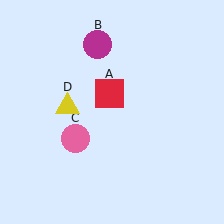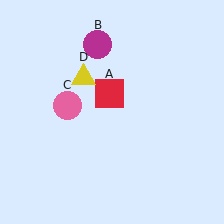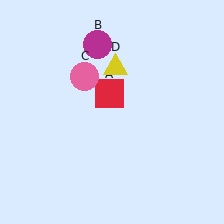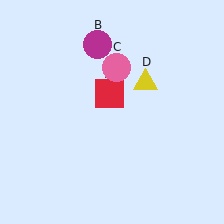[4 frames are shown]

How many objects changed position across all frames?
2 objects changed position: pink circle (object C), yellow triangle (object D).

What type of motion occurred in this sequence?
The pink circle (object C), yellow triangle (object D) rotated clockwise around the center of the scene.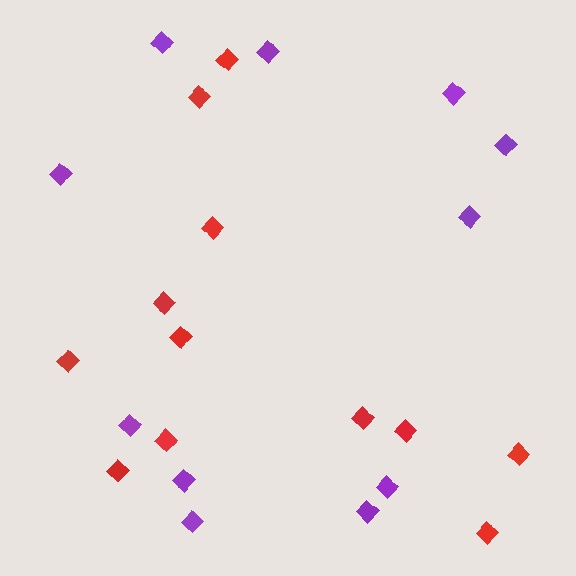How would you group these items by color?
There are 2 groups: one group of purple diamonds (11) and one group of red diamonds (12).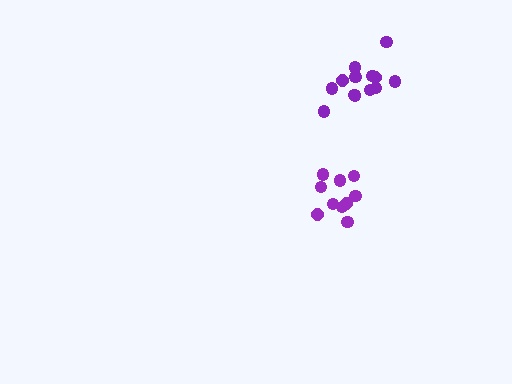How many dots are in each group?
Group 1: 13 dots, Group 2: 10 dots (23 total).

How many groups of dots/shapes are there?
There are 2 groups.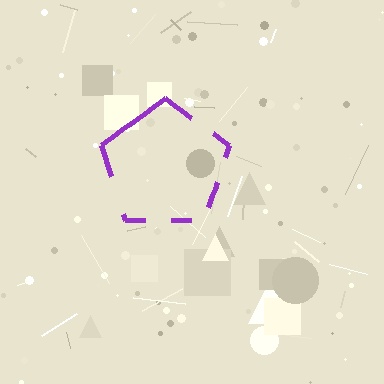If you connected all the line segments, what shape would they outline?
They would outline a pentagon.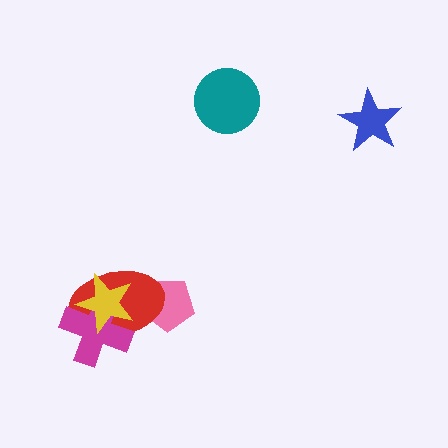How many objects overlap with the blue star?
0 objects overlap with the blue star.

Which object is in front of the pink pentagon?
The red ellipse is in front of the pink pentagon.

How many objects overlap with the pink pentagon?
1 object overlaps with the pink pentagon.